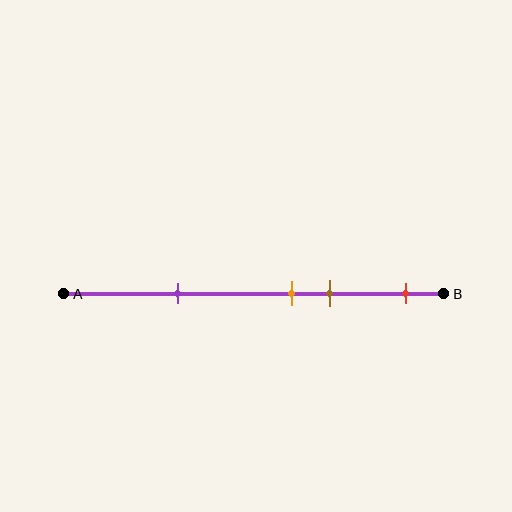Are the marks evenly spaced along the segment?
No, the marks are not evenly spaced.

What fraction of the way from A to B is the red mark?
The red mark is approximately 90% (0.9) of the way from A to B.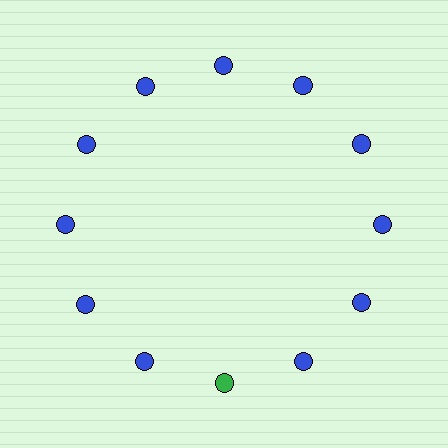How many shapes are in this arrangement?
There are 12 shapes arranged in a ring pattern.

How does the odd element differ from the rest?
It has a different color: green instead of blue.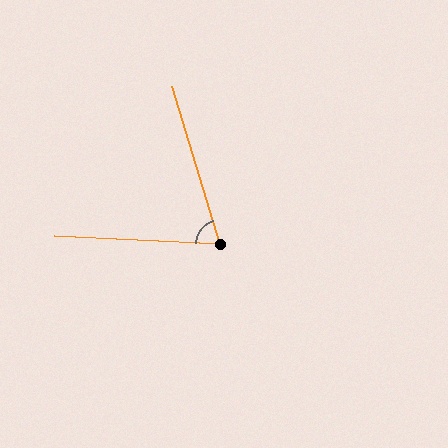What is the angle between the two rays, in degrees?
Approximately 70 degrees.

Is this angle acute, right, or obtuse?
It is acute.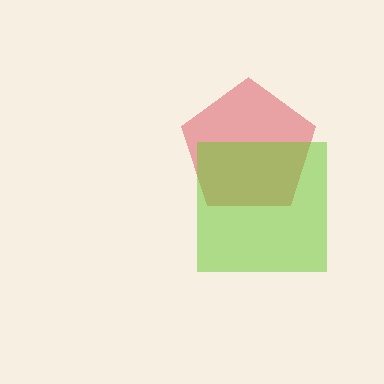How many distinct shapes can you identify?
There are 2 distinct shapes: a red pentagon, a lime square.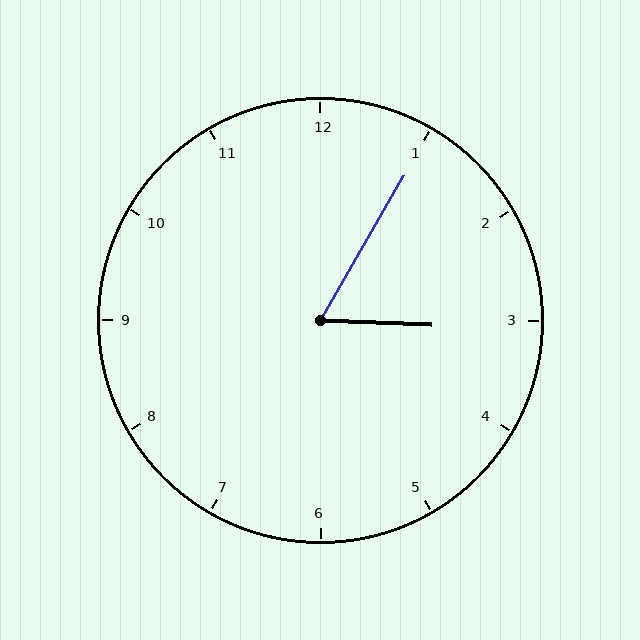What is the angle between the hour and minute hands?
Approximately 62 degrees.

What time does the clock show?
3:05.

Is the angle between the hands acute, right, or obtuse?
It is acute.